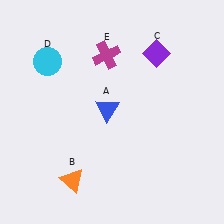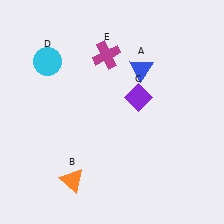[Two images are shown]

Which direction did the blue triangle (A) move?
The blue triangle (A) moved up.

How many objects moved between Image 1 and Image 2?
2 objects moved between the two images.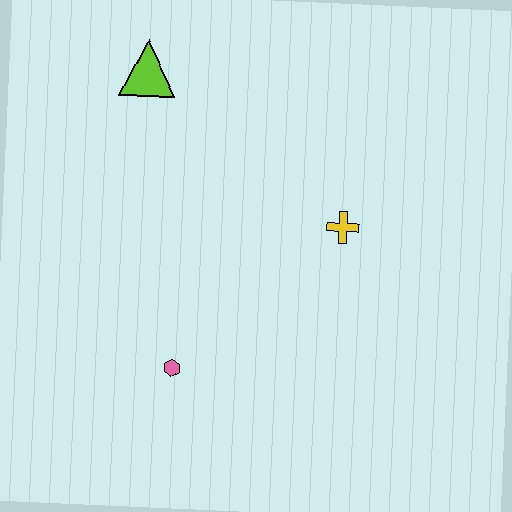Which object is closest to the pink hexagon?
The yellow cross is closest to the pink hexagon.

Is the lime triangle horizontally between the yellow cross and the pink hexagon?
No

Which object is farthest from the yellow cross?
The lime triangle is farthest from the yellow cross.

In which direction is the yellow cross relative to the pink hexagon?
The yellow cross is to the right of the pink hexagon.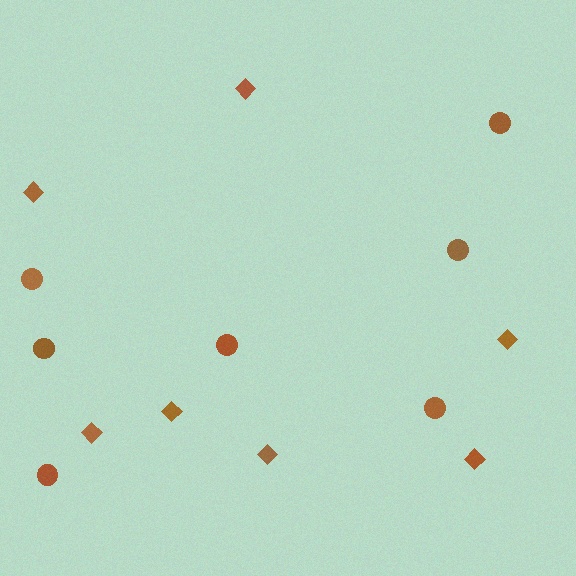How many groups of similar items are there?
There are 2 groups: one group of diamonds (7) and one group of circles (7).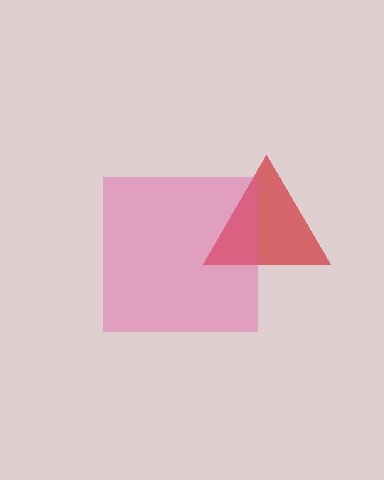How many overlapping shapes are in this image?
There are 2 overlapping shapes in the image.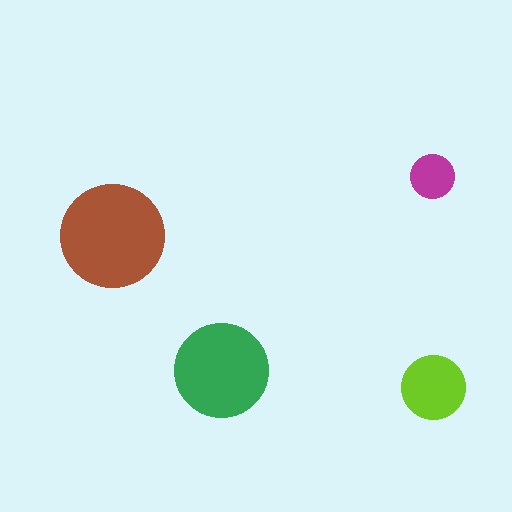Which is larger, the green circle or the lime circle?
The green one.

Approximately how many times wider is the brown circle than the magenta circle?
About 2.5 times wider.